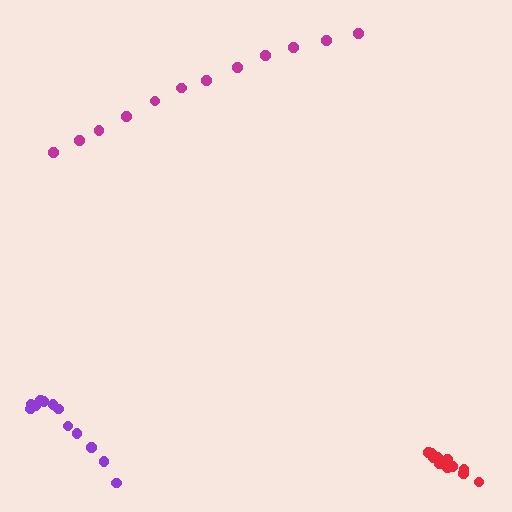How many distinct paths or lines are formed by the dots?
There are 3 distinct paths.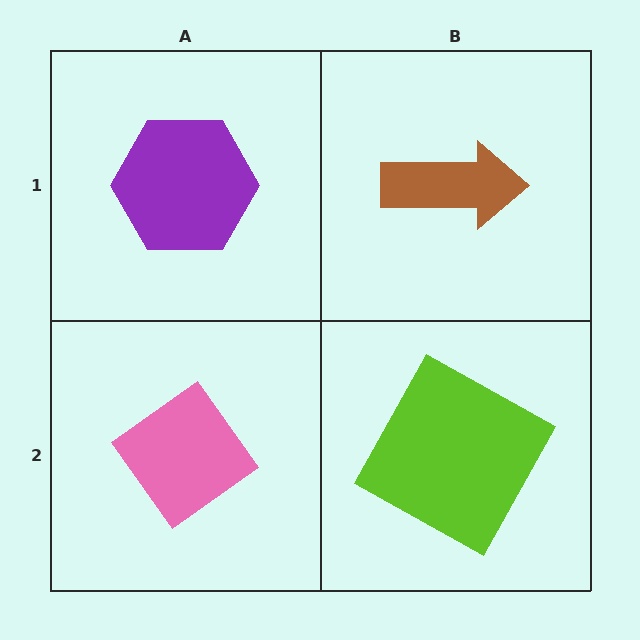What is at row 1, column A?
A purple hexagon.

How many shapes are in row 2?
2 shapes.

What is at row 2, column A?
A pink diamond.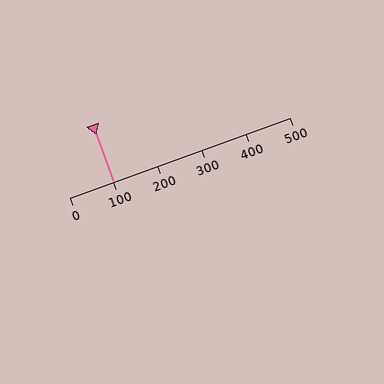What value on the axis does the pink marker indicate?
The marker indicates approximately 100.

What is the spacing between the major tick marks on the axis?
The major ticks are spaced 100 apart.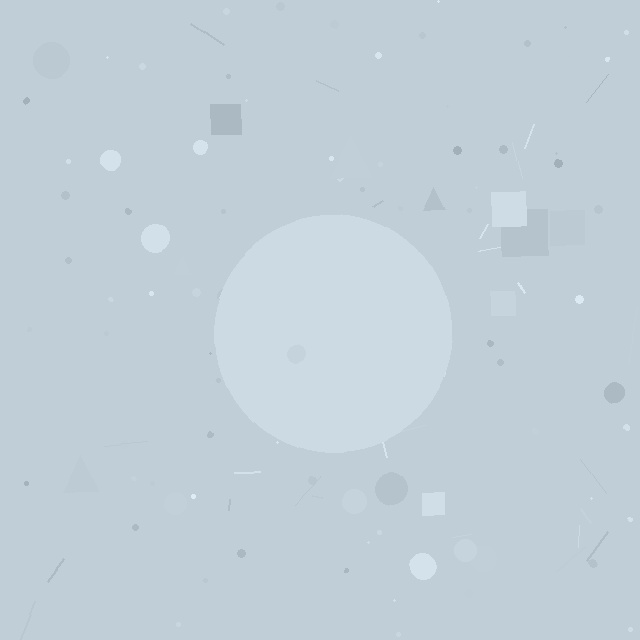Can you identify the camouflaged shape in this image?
The camouflaged shape is a circle.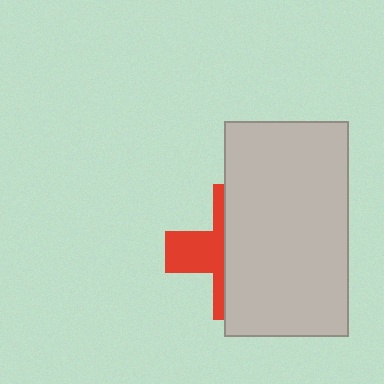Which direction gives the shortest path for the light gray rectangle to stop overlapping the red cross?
Moving right gives the shortest separation.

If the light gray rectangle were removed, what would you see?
You would see the complete red cross.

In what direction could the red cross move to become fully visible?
The red cross could move left. That would shift it out from behind the light gray rectangle entirely.